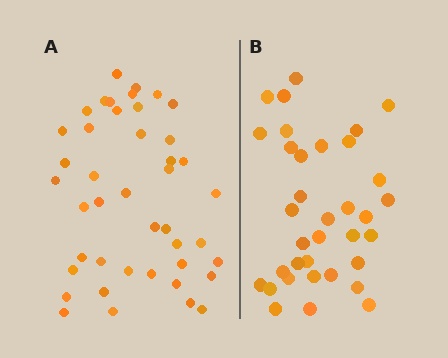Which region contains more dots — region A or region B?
Region A (the left region) has more dots.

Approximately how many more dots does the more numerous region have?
Region A has roughly 8 or so more dots than region B.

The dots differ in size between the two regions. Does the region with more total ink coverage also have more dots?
No. Region B has more total ink coverage because its dots are larger, but region A actually contains more individual dots. Total area can be misleading — the number of items is what matters here.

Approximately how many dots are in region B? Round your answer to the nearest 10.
About 40 dots. (The exact count is 35, which rounds to 40.)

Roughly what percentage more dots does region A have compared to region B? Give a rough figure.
About 25% more.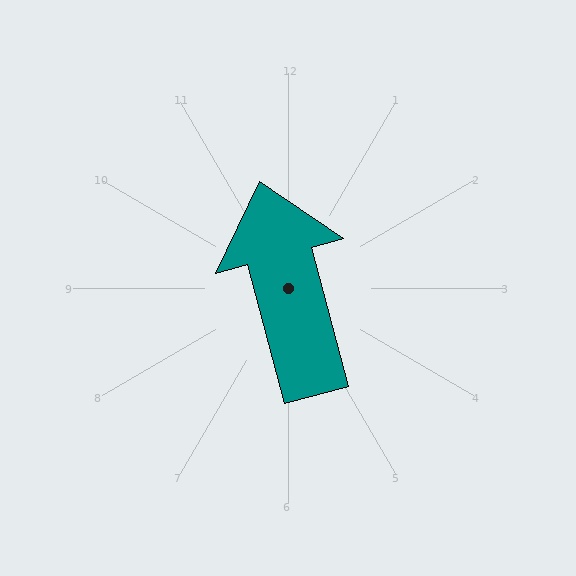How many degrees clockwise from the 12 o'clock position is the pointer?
Approximately 345 degrees.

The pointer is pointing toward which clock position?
Roughly 12 o'clock.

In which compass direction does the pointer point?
North.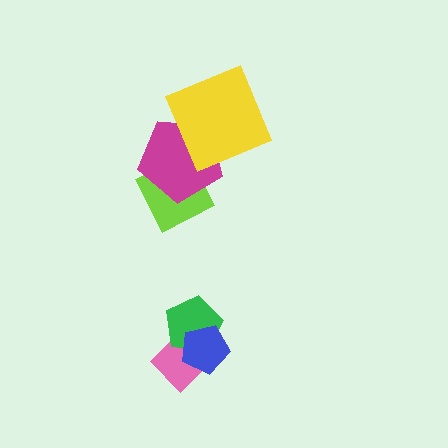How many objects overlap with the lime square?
1 object overlaps with the lime square.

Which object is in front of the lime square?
The magenta pentagon is in front of the lime square.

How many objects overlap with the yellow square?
1 object overlaps with the yellow square.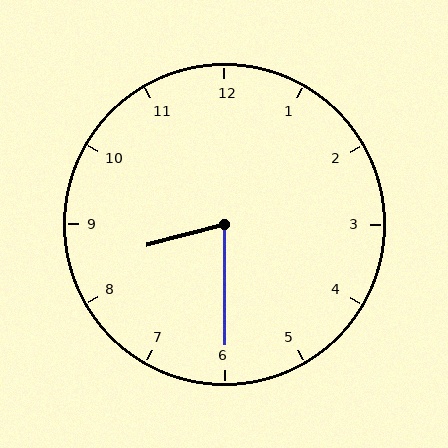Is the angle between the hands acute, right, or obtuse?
It is acute.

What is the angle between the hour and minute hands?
Approximately 75 degrees.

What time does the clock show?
8:30.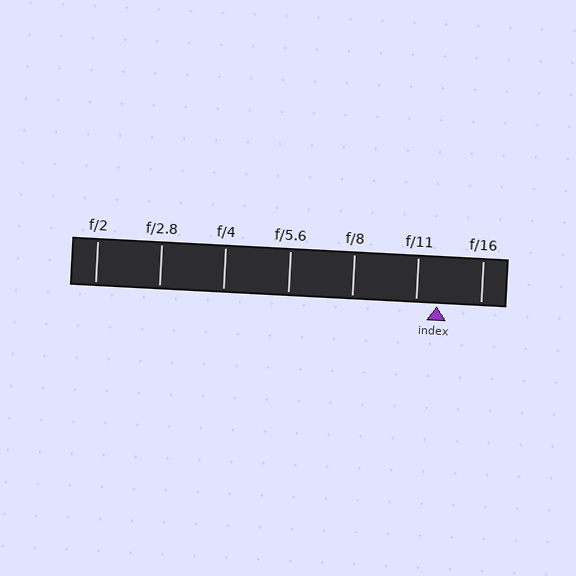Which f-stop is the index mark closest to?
The index mark is closest to f/11.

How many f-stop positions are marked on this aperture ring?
There are 7 f-stop positions marked.